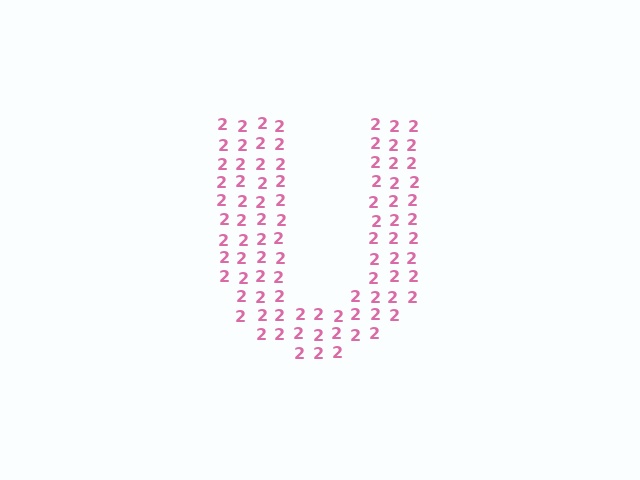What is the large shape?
The large shape is the letter U.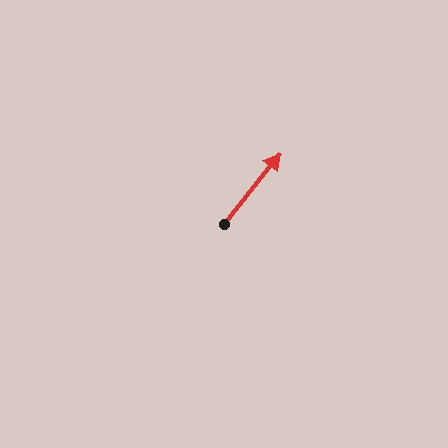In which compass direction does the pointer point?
Northeast.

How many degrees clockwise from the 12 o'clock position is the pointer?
Approximately 38 degrees.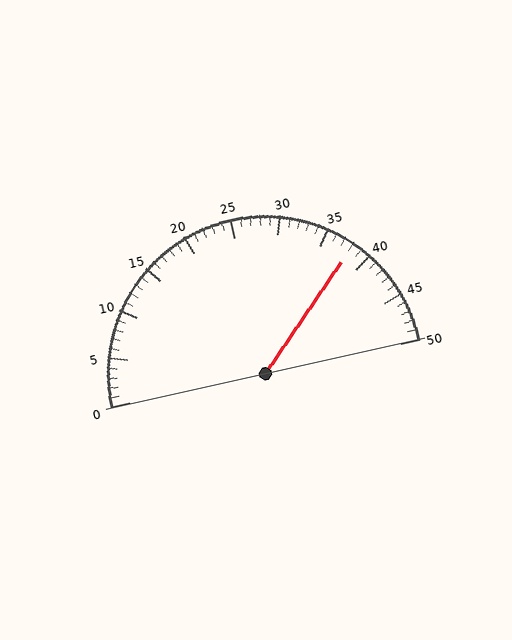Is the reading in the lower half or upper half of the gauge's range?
The reading is in the upper half of the range (0 to 50).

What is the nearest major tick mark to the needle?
The nearest major tick mark is 40.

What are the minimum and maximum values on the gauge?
The gauge ranges from 0 to 50.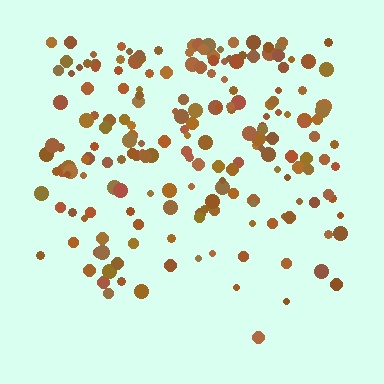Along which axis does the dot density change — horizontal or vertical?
Vertical.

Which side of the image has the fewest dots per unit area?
The bottom.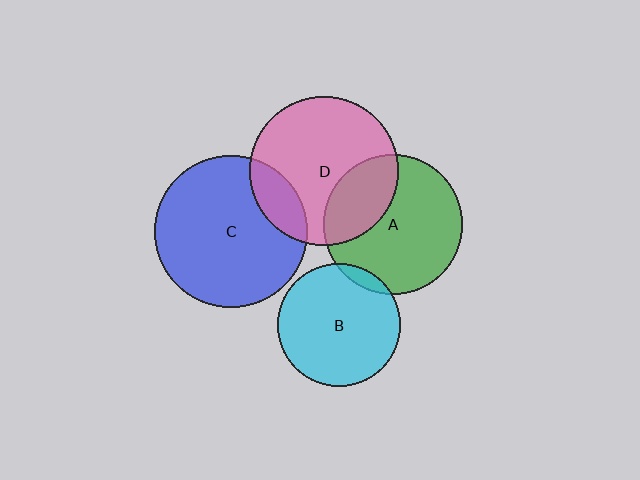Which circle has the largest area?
Circle C (blue).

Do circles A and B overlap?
Yes.